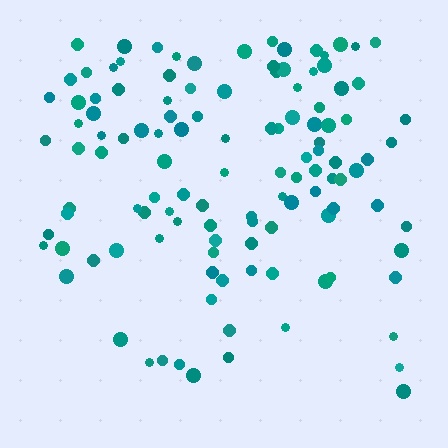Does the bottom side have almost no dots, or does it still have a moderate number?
Still a moderate number, just noticeably fewer than the top.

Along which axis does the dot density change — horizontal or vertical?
Vertical.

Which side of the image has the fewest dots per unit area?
The bottom.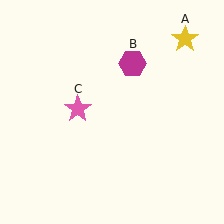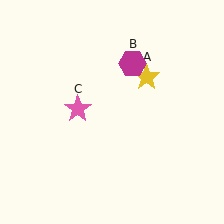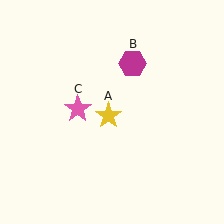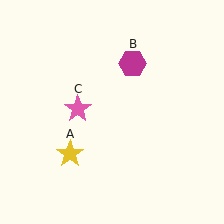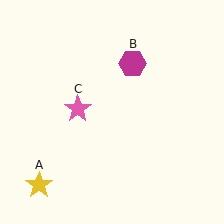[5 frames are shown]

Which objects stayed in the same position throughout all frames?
Magenta hexagon (object B) and pink star (object C) remained stationary.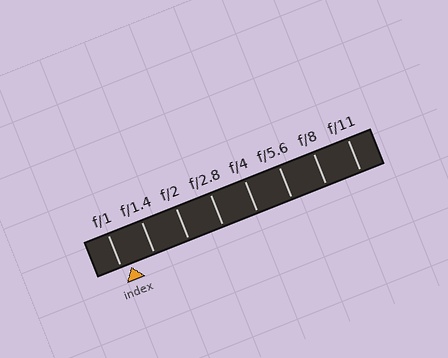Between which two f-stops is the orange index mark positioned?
The index mark is between f/1 and f/1.4.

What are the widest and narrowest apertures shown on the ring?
The widest aperture shown is f/1 and the narrowest is f/11.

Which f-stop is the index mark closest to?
The index mark is closest to f/1.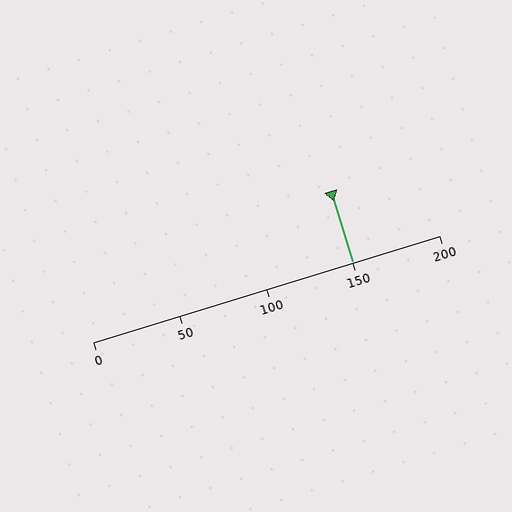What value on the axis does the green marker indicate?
The marker indicates approximately 150.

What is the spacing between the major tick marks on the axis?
The major ticks are spaced 50 apart.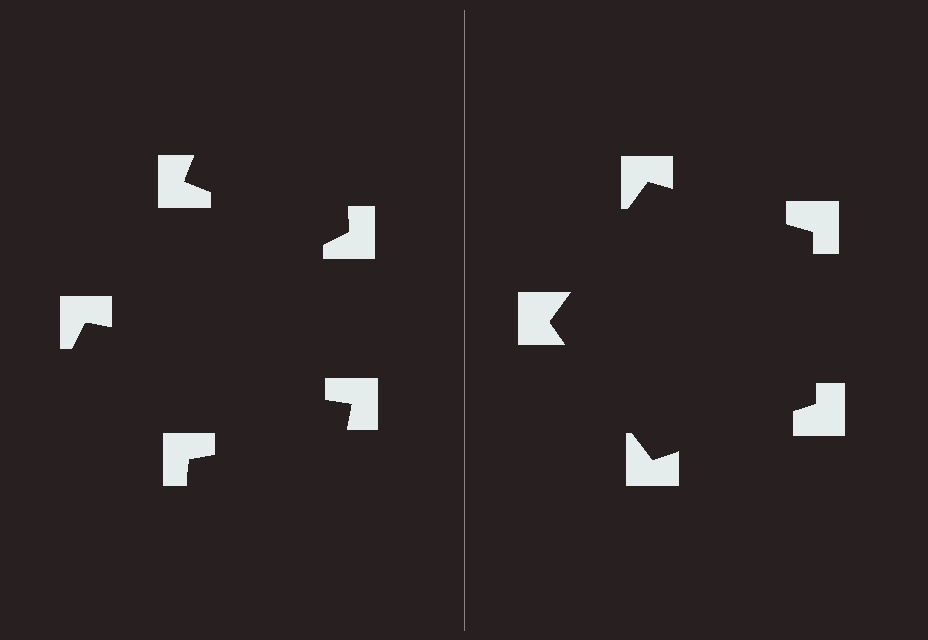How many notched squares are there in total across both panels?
10 — 5 on each side.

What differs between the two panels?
The notched squares are positioned identically on both sides; only the wedge orientations differ. On the right they align to a pentagon; on the left they are misaligned.